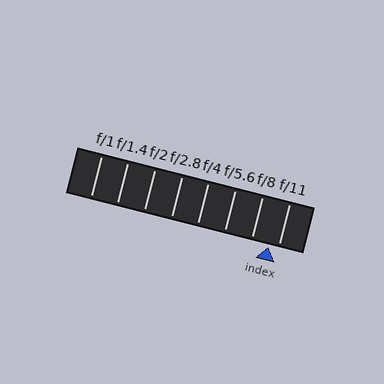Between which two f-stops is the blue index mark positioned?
The index mark is between f/8 and f/11.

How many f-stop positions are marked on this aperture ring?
There are 8 f-stop positions marked.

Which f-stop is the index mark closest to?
The index mark is closest to f/11.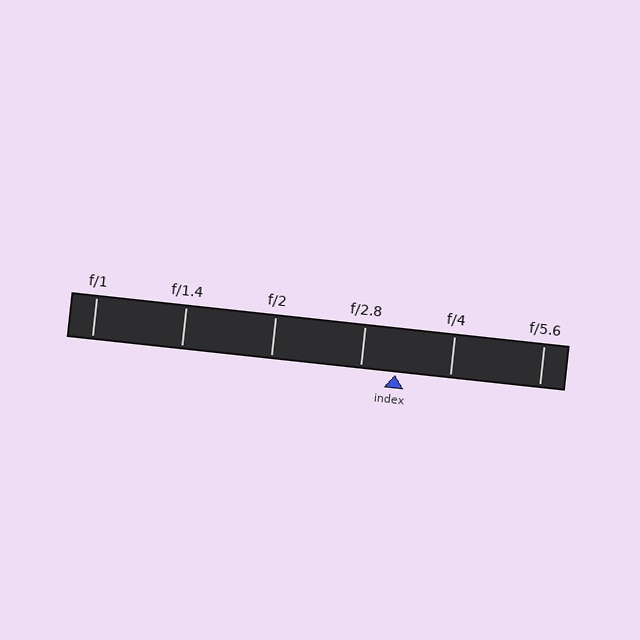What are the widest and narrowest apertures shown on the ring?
The widest aperture shown is f/1 and the narrowest is f/5.6.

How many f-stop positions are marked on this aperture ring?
There are 6 f-stop positions marked.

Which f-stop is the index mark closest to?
The index mark is closest to f/2.8.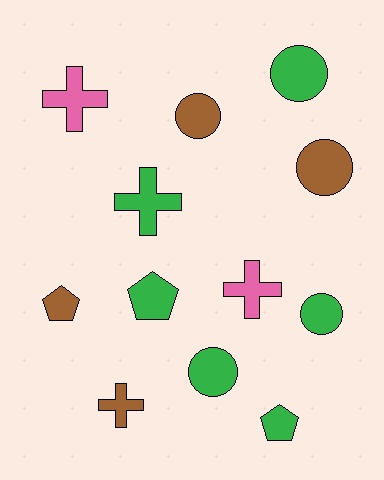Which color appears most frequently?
Green, with 6 objects.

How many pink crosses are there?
There are 2 pink crosses.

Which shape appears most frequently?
Circle, with 5 objects.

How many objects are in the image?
There are 12 objects.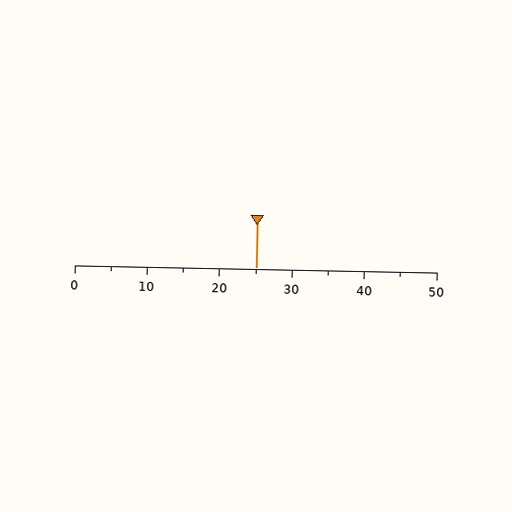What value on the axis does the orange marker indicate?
The marker indicates approximately 25.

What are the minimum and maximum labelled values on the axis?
The axis runs from 0 to 50.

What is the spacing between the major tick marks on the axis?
The major ticks are spaced 10 apart.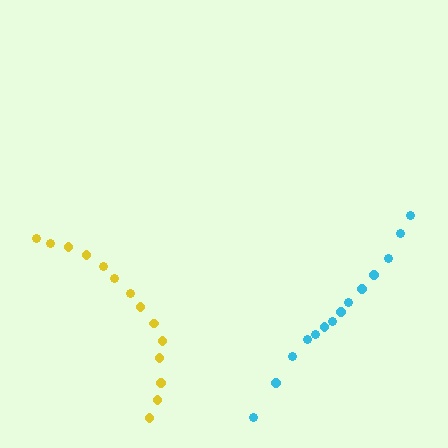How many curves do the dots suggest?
There are 2 distinct paths.